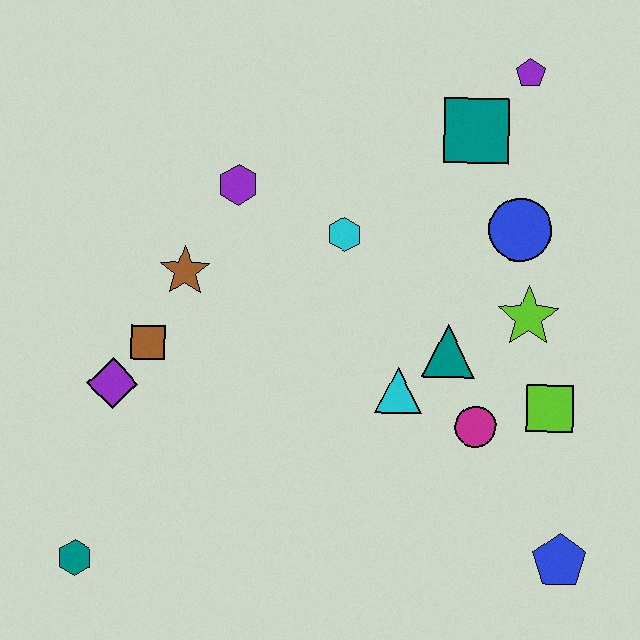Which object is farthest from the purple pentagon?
The teal hexagon is farthest from the purple pentagon.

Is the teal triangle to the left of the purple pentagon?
Yes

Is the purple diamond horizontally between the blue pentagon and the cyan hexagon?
No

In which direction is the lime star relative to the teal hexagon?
The lime star is to the right of the teal hexagon.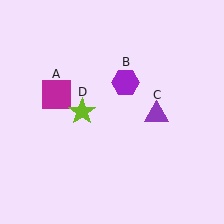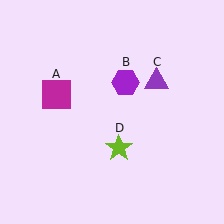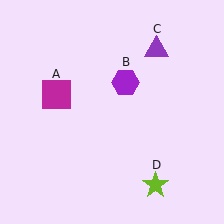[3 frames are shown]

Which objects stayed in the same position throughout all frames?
Magenta square (object A) and purple hexagon (object B) remained stationary.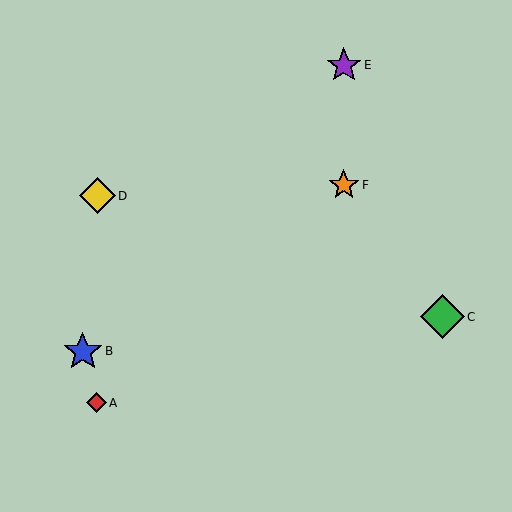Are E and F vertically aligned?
Yes, both are at x≈344.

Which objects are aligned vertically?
Objects E, F are aligned vertically.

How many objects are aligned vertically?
2 objects (E, F) are aligned vertically.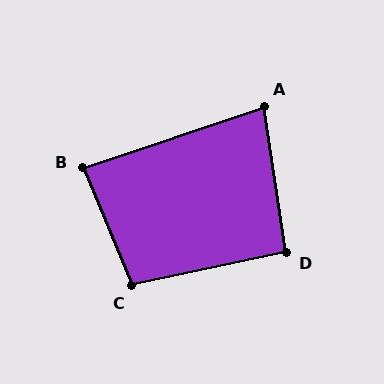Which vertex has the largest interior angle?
C, at approximately 100 degrees.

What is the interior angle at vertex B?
Approximately 86 degrees (approximately right).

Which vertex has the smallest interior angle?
A, at approximately 80 degrees.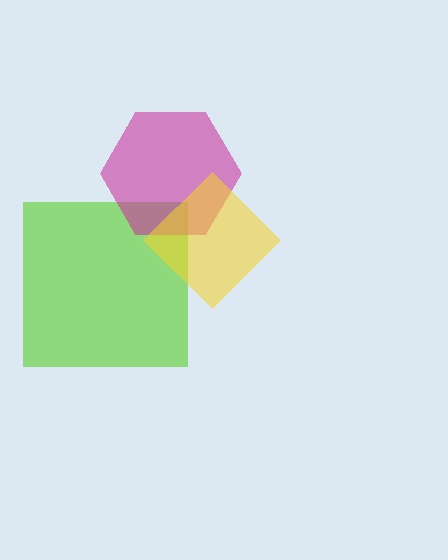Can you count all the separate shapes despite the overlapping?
Yes, there are 3 separate shapes.